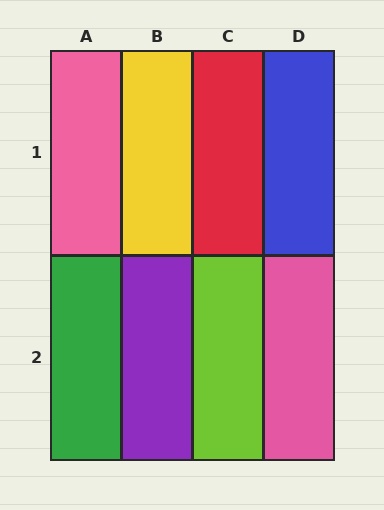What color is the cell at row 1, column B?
Yellow.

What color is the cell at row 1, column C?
Red.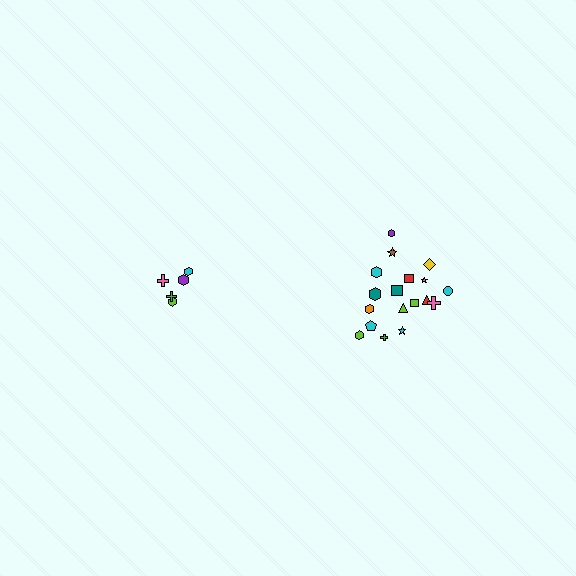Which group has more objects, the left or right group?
The right group.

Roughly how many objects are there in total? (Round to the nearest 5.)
Roughly 25 objects in total.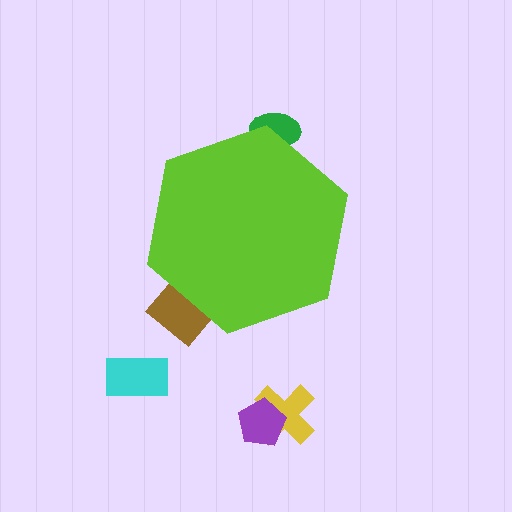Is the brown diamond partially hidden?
Yes, the brown diamond is partially hidden behind the lime hexagon.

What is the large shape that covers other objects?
A lime hexagon.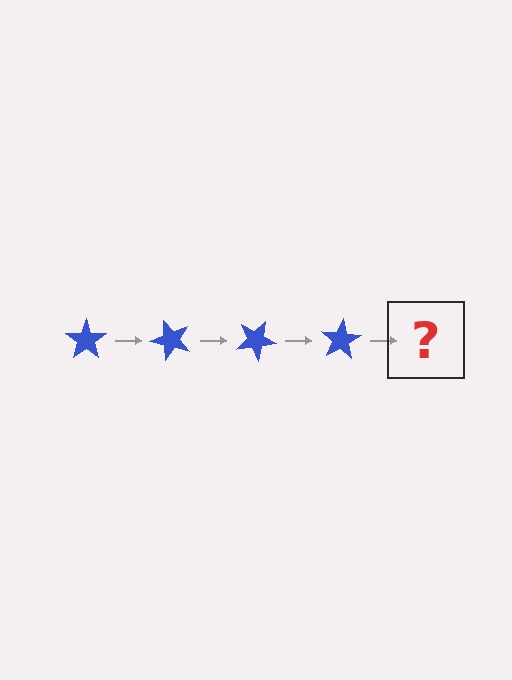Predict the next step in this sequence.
The next step is a blue star rotated 200 degrees.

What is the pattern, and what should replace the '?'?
The pattern is that the star rotates 50 degrees each step. The '?' should be a blue star rotated 200 degrees.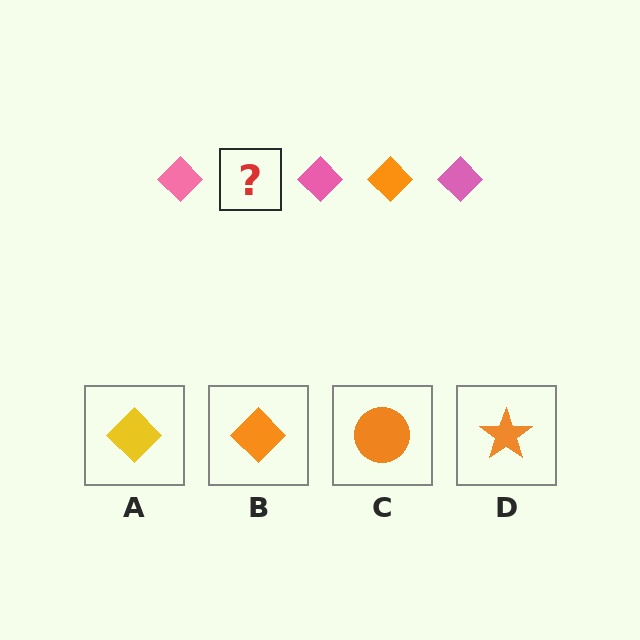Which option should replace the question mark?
Option B.